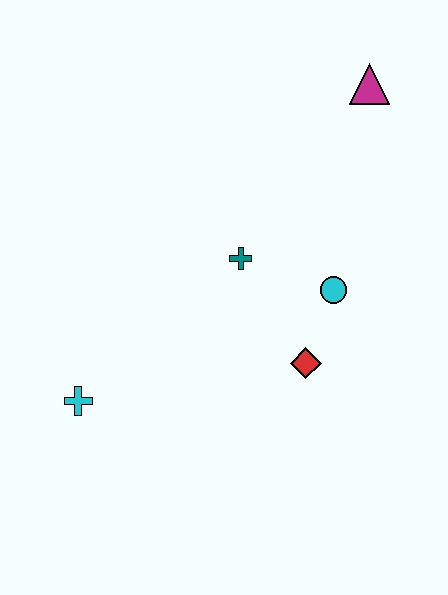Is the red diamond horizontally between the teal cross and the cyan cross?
No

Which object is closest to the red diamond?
The cyan circle is closest to the red diamond.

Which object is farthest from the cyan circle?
The cyan cross is farthest from the cyan circle.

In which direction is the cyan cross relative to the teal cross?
The cyan cross is to the left of the teal cross.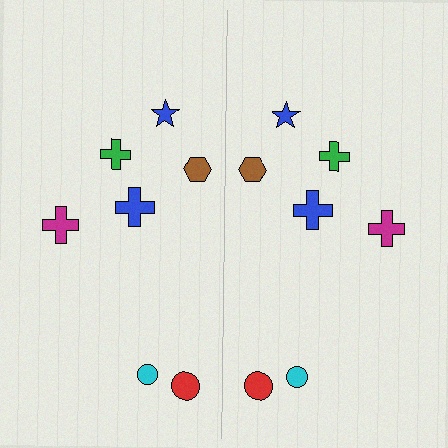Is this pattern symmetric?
Yes, this pattern has bilateral (reflection) symmetry.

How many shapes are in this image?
There are 14 shapes in this image.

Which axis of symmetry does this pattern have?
The pattern has a vertical axis of symmetry running through the center of the image.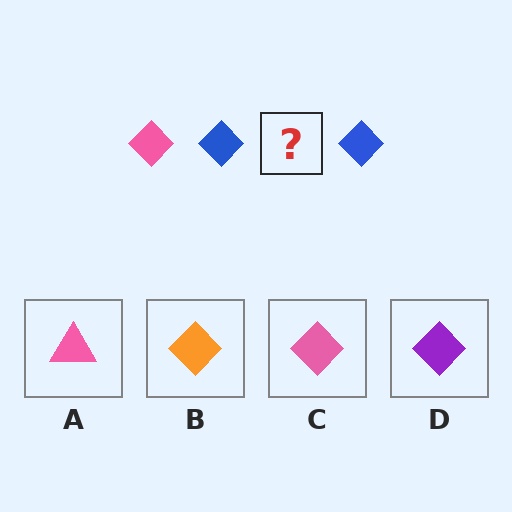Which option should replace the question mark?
Option C.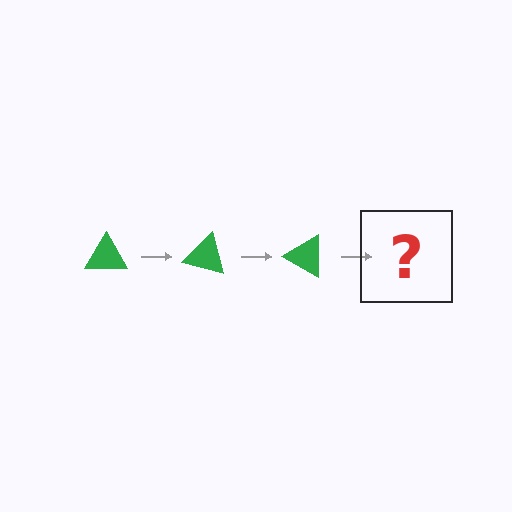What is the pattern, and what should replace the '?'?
The pattern is that the triangle rotates 15 degrees each step. The '?' should be a green triangle rotated 45 degrees.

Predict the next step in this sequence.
The next step is a green triangle rotated 45 degrees.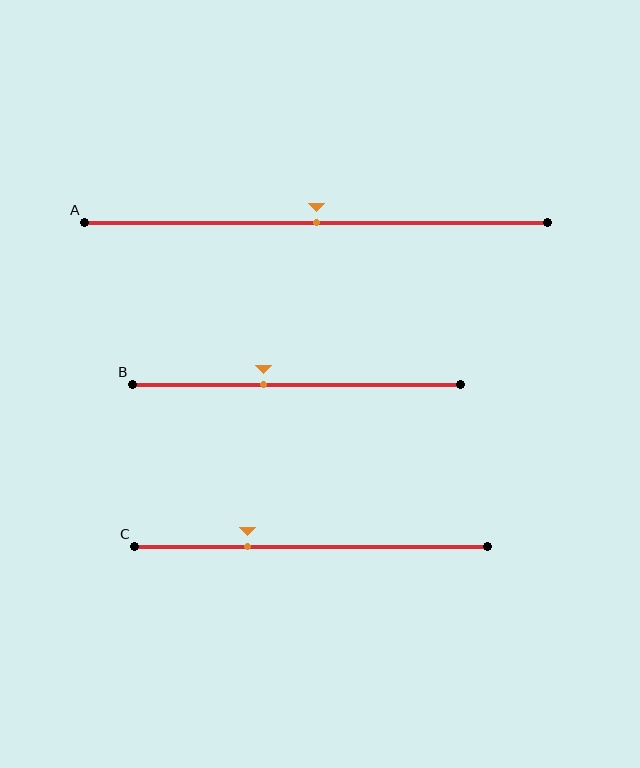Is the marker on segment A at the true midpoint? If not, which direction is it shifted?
Yes, the marker on segment A is at the true midpoint.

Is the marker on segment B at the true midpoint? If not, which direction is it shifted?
No, the marker on segment B is shifted to the left by about 10% of the segment length.